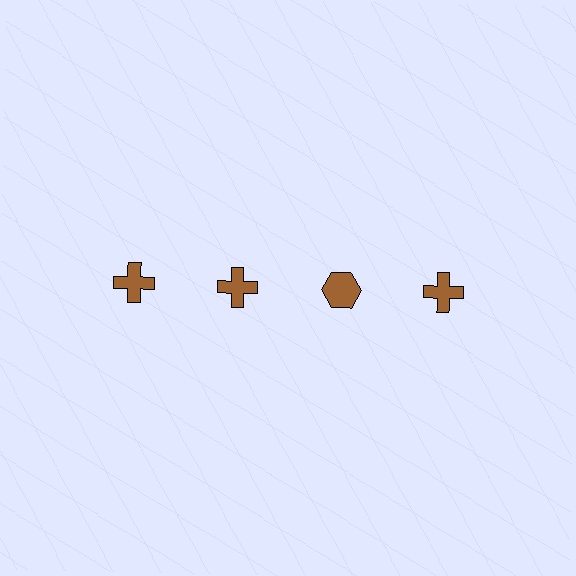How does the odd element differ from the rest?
It has a different shape: hexagon instead of cross.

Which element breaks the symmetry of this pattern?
The brown hexagon in the top row, center column breaks the symmetry. All other shapes are brown crosses.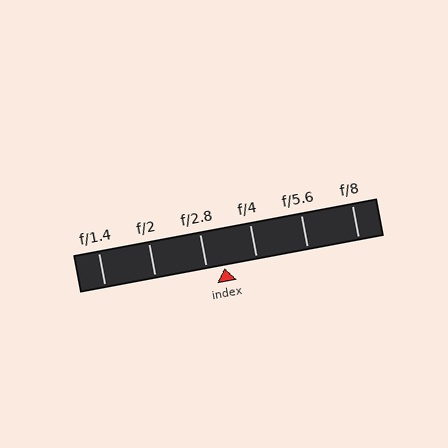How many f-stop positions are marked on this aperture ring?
There are 6 f-stop positions marked.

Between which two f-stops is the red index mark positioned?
The index mark is between f/2.8 and f/4.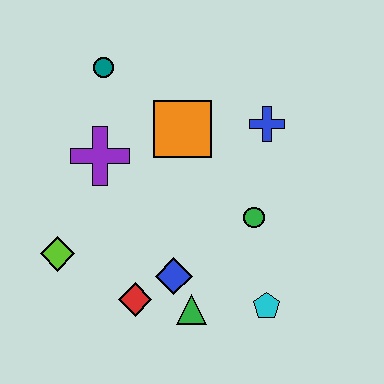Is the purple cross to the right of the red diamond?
No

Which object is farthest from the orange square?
The cyan pentagon is farthest from the orange square.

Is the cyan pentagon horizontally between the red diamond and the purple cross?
No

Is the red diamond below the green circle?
Yes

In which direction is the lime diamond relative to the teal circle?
The lime diamond is below the teal circle.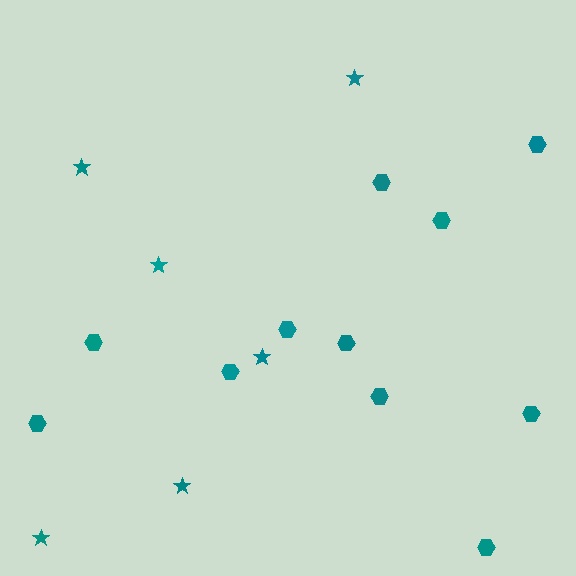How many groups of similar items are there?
There are 2 groups: one group of hexagons (11) and one group of stars (6).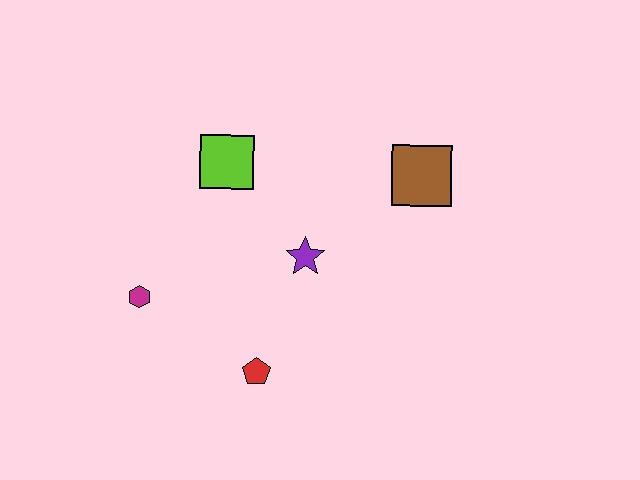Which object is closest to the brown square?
The purple star is closest to the brown square.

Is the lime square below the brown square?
No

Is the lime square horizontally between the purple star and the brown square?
No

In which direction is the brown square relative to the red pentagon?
The brown square is above the red pentagon.